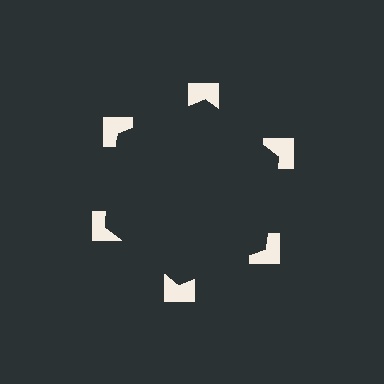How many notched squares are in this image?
There are 6 — one at each vertex of the illusory hexagon.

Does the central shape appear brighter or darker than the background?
It typically appears slightly darker than the background, even though no actual brightness change is drawn.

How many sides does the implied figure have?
6 sides.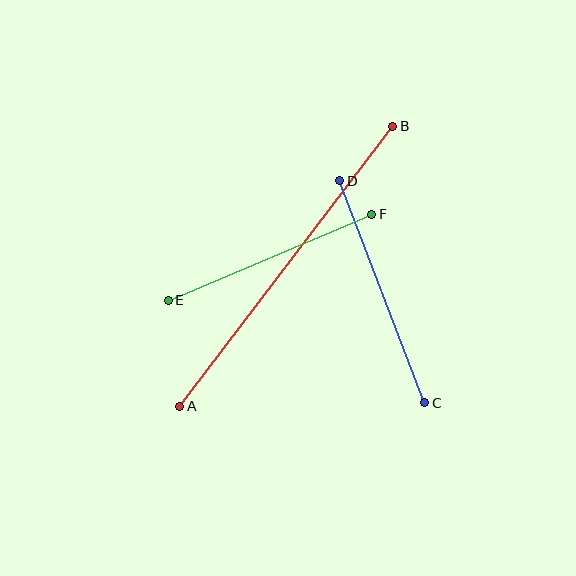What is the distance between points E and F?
The distance is approximately 221 pixels.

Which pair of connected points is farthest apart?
Points A and B are farthest apart.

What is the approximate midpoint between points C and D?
The midpoint is at approximately (382, 292) pixels.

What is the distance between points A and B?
The distance is approximately 352 pixels.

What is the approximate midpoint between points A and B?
The midpoint is at approximately (286, 266) pixels.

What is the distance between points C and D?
The distance is approximately 238 pixels.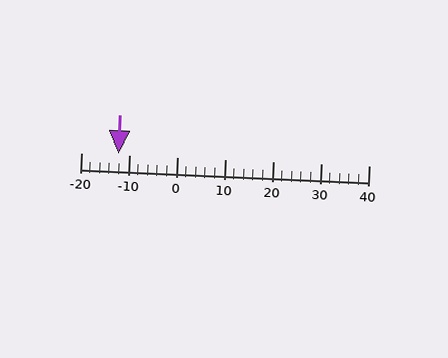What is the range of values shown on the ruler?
The ruler shows values from -20 to 40.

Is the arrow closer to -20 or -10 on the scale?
The arrow is closer to -10.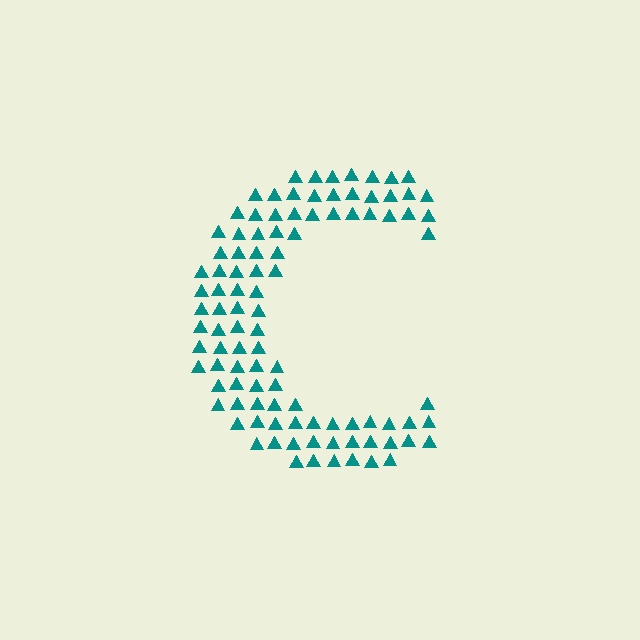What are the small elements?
The small elements are triangles.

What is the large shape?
The large shape is the letter C.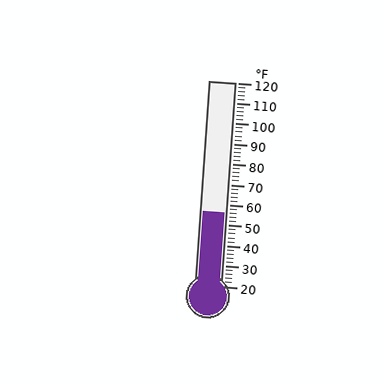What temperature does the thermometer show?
The thermometer shows approximately 56°F.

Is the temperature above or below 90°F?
The temperature is below 90°F.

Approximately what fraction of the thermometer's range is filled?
The thermometer is filled to approximately 35% of its range.